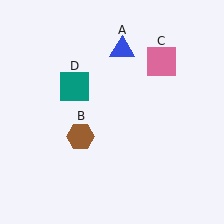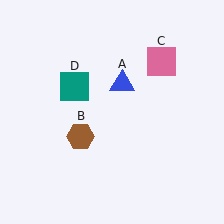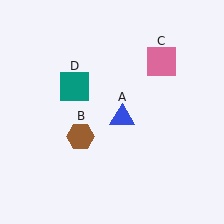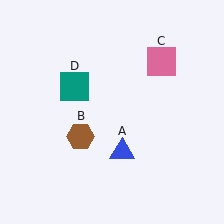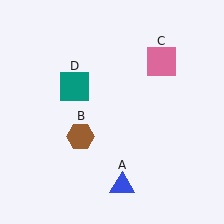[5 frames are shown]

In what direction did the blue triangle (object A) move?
The blue triangle (object A) moved down.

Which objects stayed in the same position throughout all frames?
Brown hexagon (object B) and pink square (object C) and teal square (object D) remained stationary.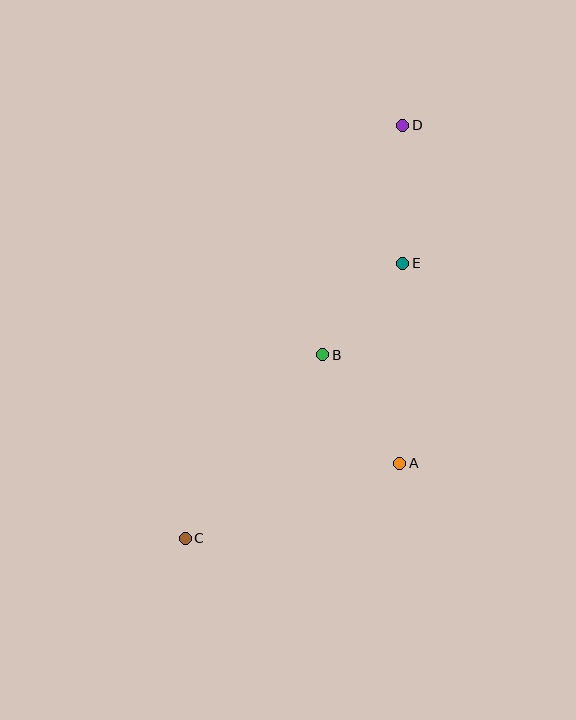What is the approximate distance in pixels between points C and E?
The distance between C and E is approximately 350 pixels.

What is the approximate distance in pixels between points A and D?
The distance between A and D is approximately 338 pixels.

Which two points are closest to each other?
Points B and E are closest to each other.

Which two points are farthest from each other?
Points C and D are farthest from each other.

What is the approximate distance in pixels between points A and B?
The distance between A and B is approximately 133 pixels.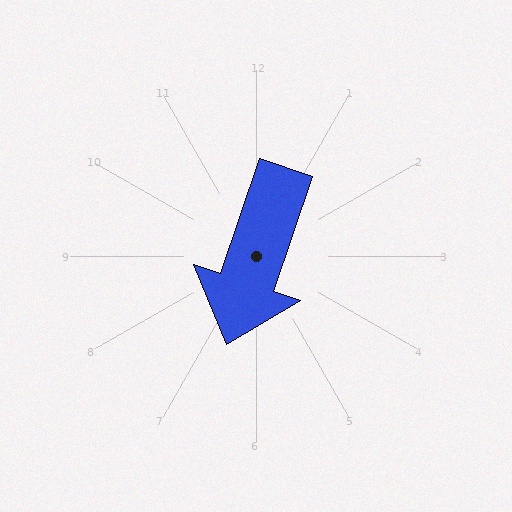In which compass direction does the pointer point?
South.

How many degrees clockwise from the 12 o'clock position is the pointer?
Approximately 199 degrees.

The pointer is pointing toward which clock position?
Roughly 7 o'clock.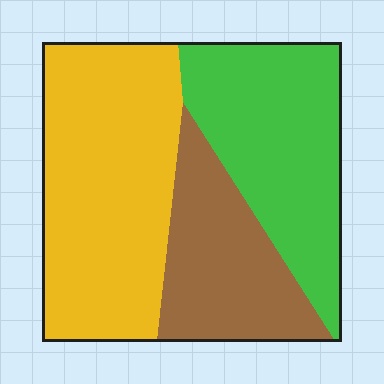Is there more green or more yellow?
Yellow.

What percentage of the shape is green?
Green takes up about one third (1/3) of the shape.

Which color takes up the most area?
Yellow, at roughly 45%.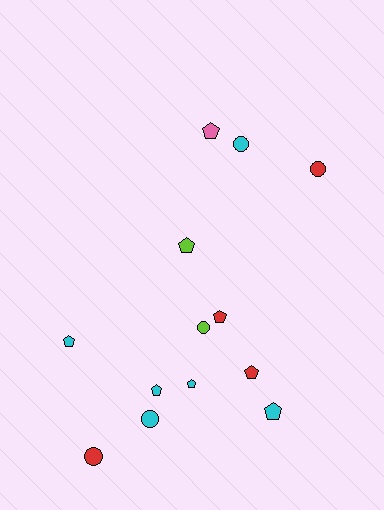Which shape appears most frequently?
Pentagon, with 8 objects.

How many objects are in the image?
There are 13 objects.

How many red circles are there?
There are 2 red circles.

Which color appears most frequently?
Cyan, with 6 objects.